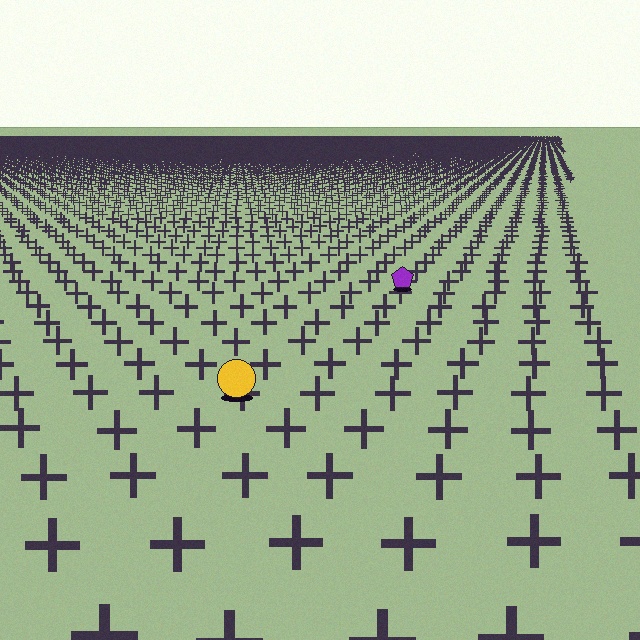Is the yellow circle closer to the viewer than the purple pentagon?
Yes. The yellow circle is closer — you can tell from the texture gradient: the ground texture is coarser near it.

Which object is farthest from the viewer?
The purple pentagon is farthest from the viewer. It appears smaller and the ground texture around it is denser.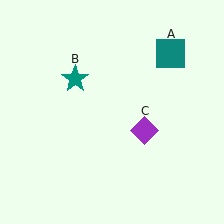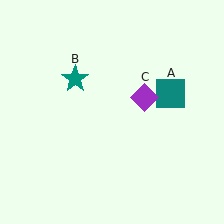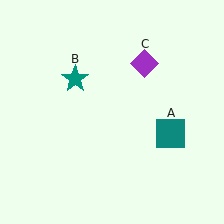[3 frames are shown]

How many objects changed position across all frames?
2 objects changed position: teal square (object A), purple diamond (object C).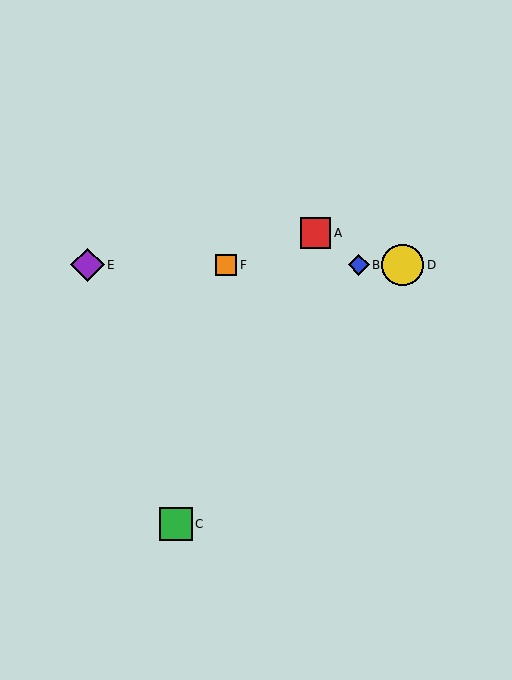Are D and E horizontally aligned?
Yes, both are at y≈265.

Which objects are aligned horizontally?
Objects B, D, E, F are aligned horizontally.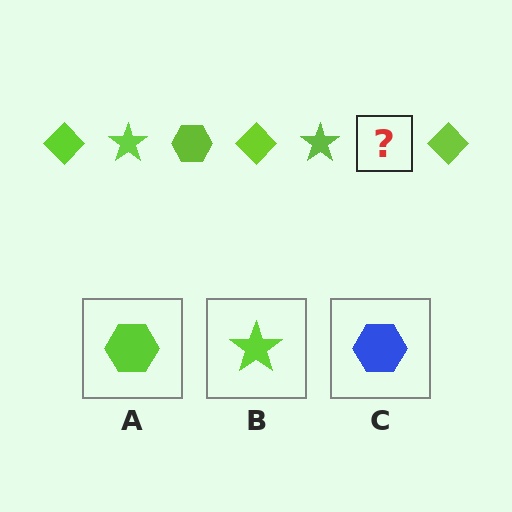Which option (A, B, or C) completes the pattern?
A.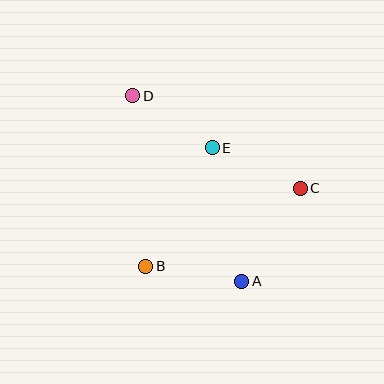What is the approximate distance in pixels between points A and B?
The distance between A and B is approximately 97 pixels.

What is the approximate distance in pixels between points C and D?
The distance between C and D is approximately 191 pixels.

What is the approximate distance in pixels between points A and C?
The distance between A and C is approximately 110 pixels.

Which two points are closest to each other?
Points D and E are closest to each other.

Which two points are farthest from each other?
Points A and D are farthest from each other.